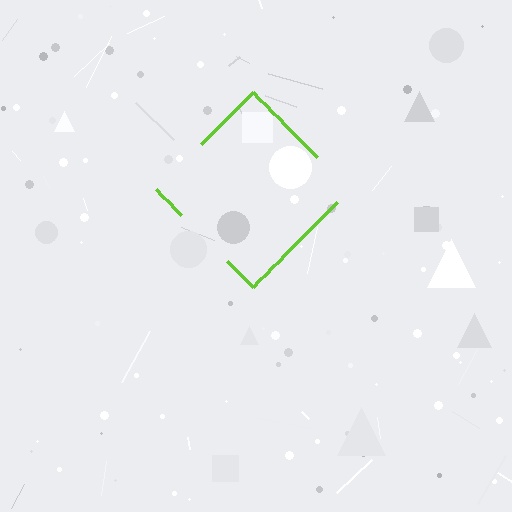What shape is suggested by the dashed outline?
The dashed outline suggests a diamond.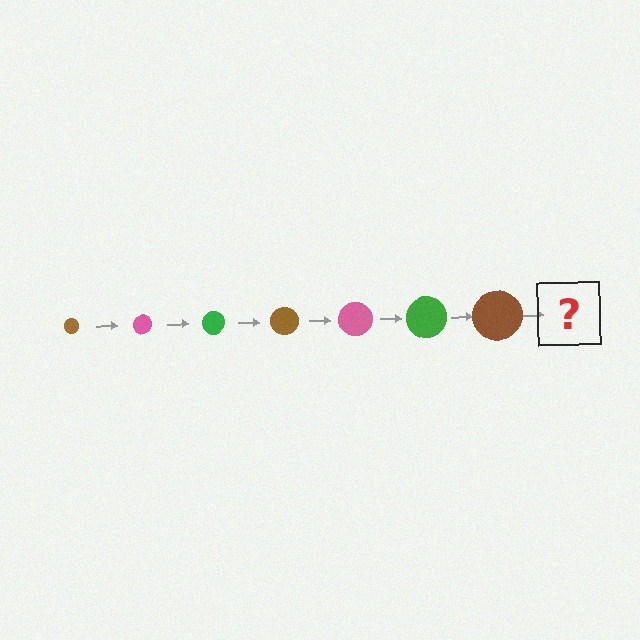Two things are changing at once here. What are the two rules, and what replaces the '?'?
The two rules are that the circle grows larger each step and the color cycles through brown, pink, and green. The '?' should be a pink circle, larger than the previous one.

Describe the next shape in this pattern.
It should be a pink circle, larger than the previous one.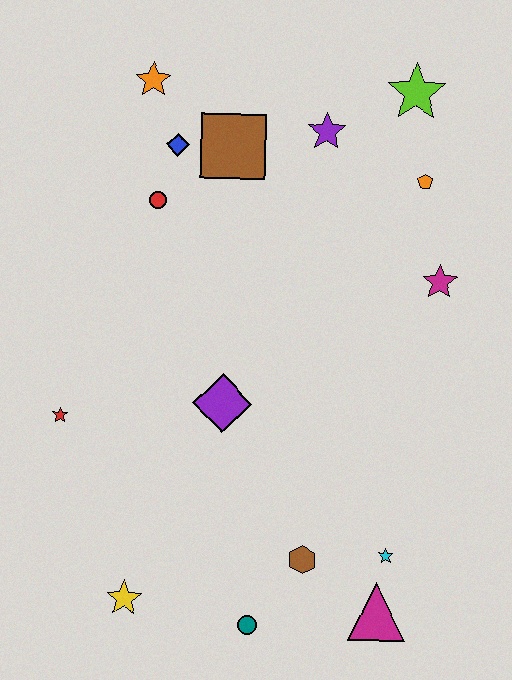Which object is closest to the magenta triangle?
The cyan star is closest to the magenta triangle.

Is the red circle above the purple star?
No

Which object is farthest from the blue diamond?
The magenta triangle is farthest from the blue diamond.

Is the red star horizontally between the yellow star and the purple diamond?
No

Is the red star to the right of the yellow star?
No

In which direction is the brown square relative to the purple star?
The brown square is to the left of the purple star.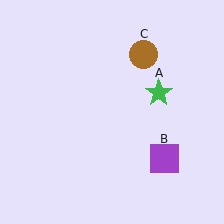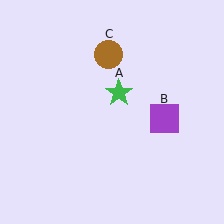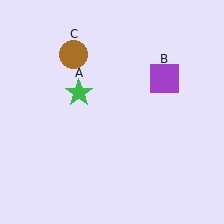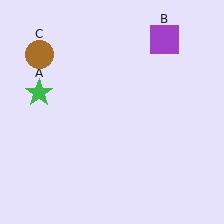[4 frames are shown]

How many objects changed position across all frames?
3 objects changed position: green star (object A), purple square (object B), brown circle (object C).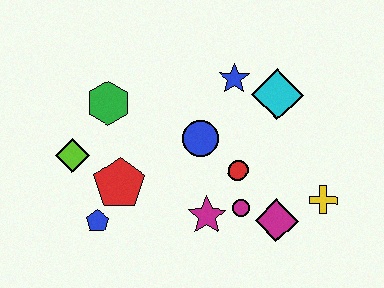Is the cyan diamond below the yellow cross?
No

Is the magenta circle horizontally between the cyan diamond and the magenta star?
Yes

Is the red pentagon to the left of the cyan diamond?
Yes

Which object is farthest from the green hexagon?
The yellow cross is farthest from the green hexagon.